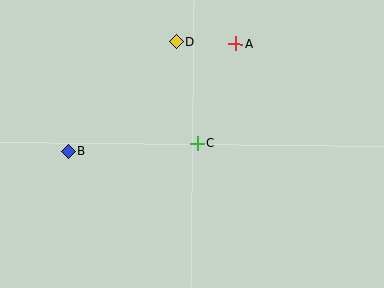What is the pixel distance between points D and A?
The distance between D and A is 59 pixels.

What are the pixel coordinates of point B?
Point B is at (68, 151).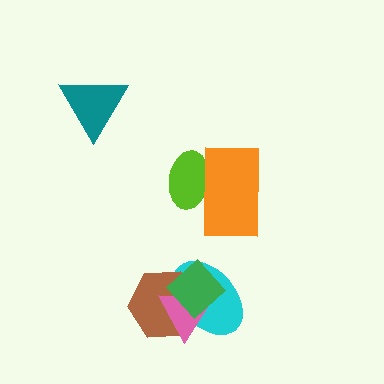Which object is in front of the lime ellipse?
The orange rectangle is in front of the lime ellipse.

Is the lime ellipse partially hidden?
Yes, it is partially covered by another shape.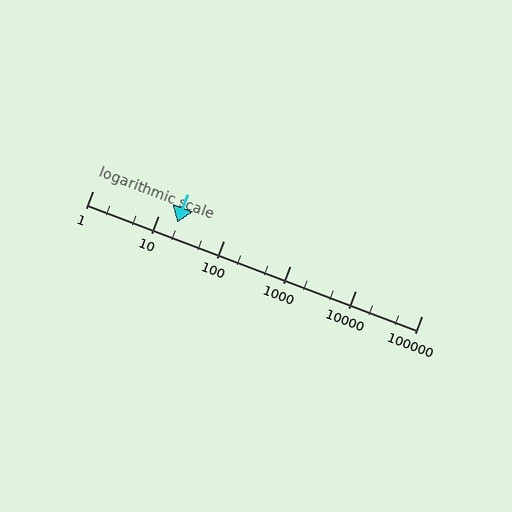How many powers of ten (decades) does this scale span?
The scale spans 5 decades, from 1 to 100000.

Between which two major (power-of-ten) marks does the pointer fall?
The pointer is between 10 and 100.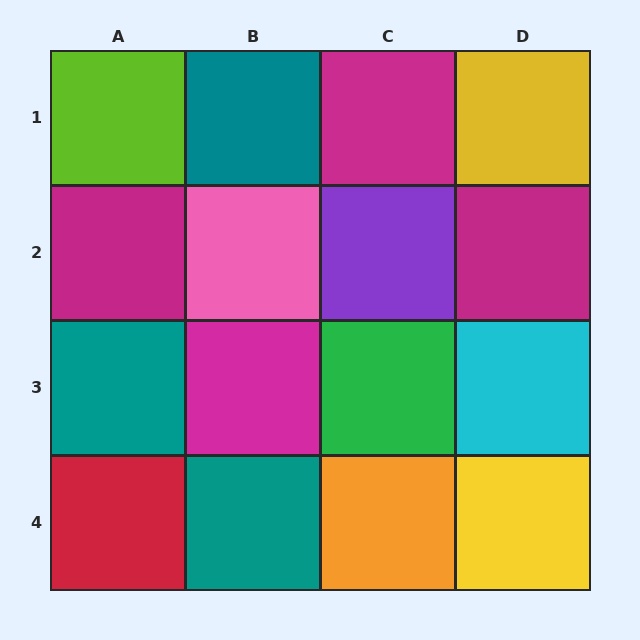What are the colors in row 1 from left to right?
Lime, teal, magenta, yellow.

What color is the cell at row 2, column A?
Magenta.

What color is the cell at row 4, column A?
Red.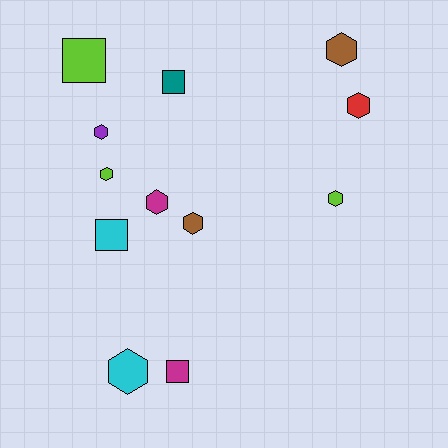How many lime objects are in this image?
There are 3 lime objects.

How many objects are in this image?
There are 12 objects.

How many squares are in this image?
There are 4 squares.